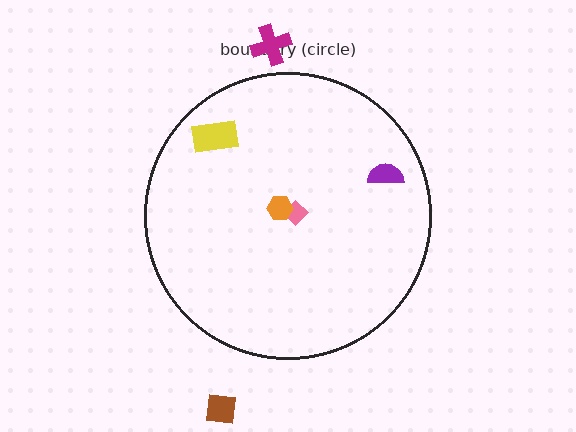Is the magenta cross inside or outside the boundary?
Outside.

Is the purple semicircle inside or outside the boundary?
Inside.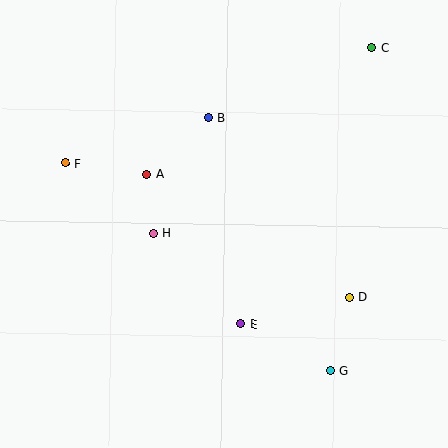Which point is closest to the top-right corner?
Point C is closest to the top-right corner.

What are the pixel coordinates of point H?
Point H is at (153, 233).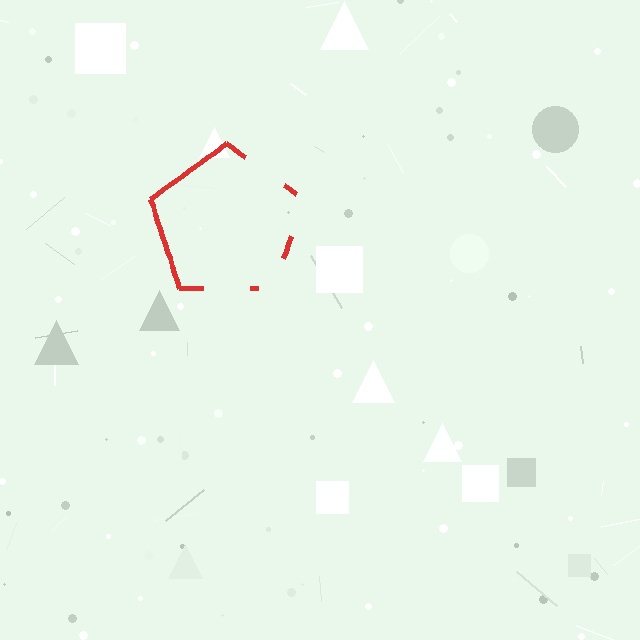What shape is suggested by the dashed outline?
The dashed outline suggests a pentagon.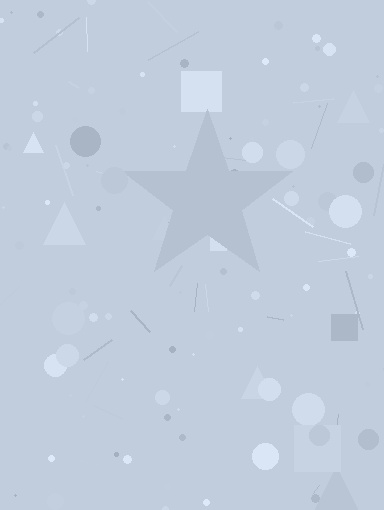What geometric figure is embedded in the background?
A star is embedded in the background.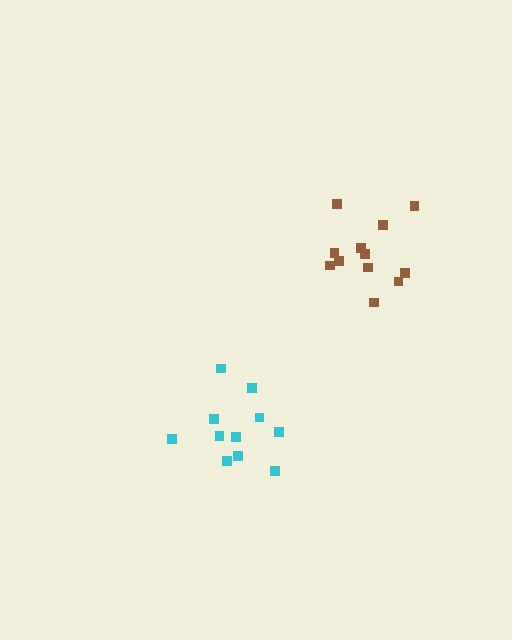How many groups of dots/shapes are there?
There are 2 groups.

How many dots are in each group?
Group 1: 12 dots, Group 2: 11 dots (23 total).